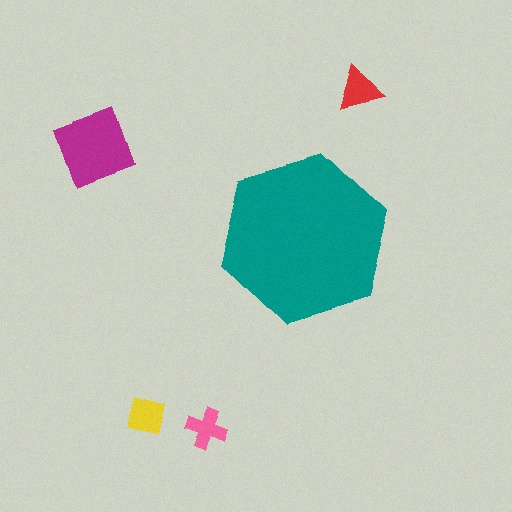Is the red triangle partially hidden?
No, the red triangle is fully visible.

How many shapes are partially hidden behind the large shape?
0 shapes are partially hidden.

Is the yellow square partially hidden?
No, the yellow square is fully visible.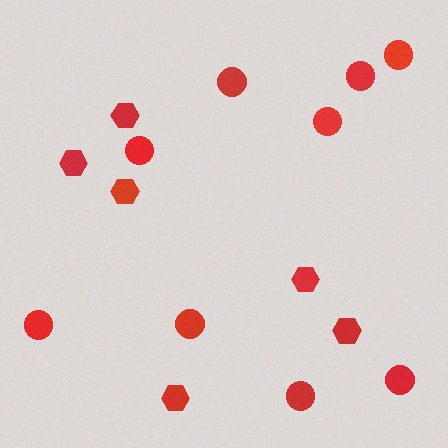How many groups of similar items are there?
There are 2 groups: one group of hexagons (6) and one group of circles (9).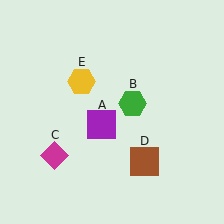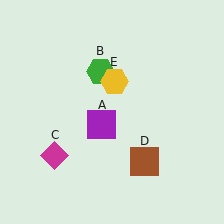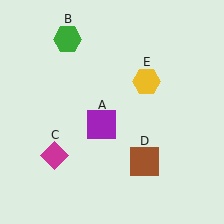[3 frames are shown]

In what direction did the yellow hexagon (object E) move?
The yellow hexagon (object E) moved right.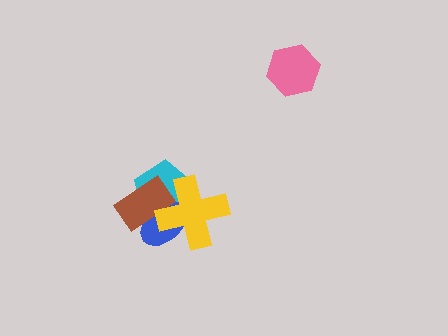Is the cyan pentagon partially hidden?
Yes, it is partially covered by another shape.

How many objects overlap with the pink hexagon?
0 objects overlap with the pink hexagon.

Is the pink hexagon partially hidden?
No, no other shape covers it.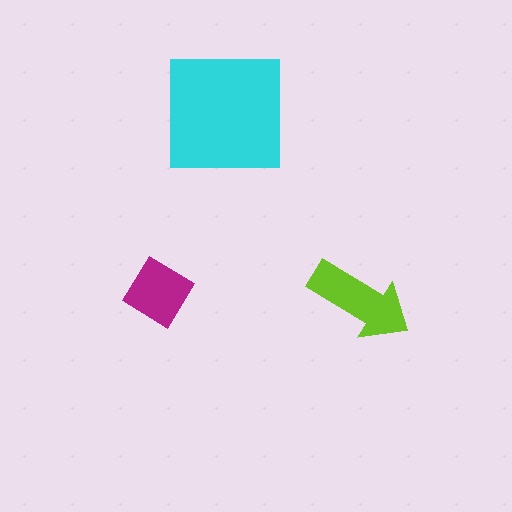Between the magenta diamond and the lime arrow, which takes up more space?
The lime arrow.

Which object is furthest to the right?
The lime arrow is rightmost.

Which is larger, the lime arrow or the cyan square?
The cyan square.